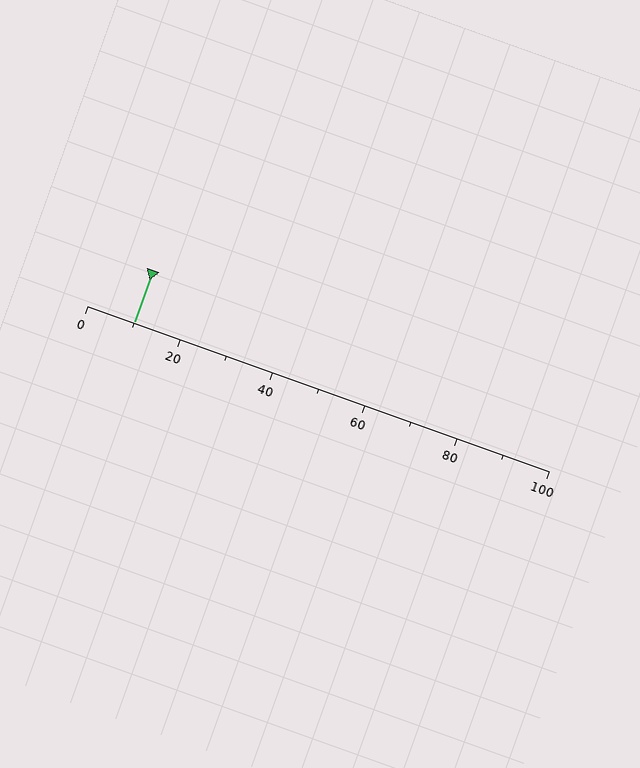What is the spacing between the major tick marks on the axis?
The major ticks are spaced 20 apart.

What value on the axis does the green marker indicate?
The marker indicates approximately 10.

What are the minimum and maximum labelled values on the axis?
The axis runs from 0 to 100.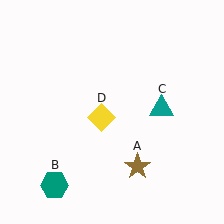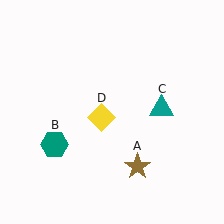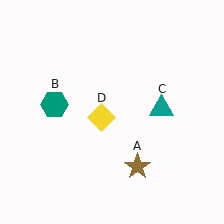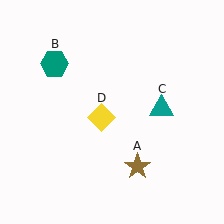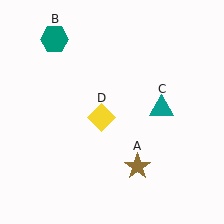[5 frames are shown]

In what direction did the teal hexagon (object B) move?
The teal hexagon (object B) moved up.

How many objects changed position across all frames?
1 object changed position: teal hexagon (object B).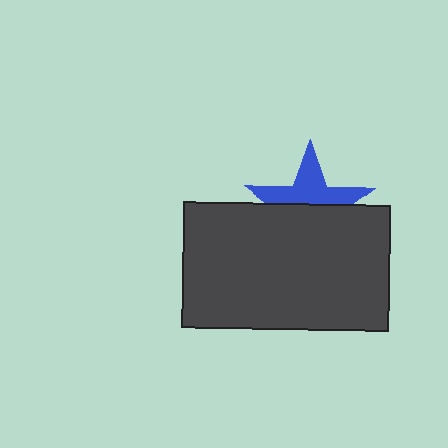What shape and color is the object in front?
The object in front is a dark gray rectangle.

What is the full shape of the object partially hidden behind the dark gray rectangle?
The partially hidden object is a blue star.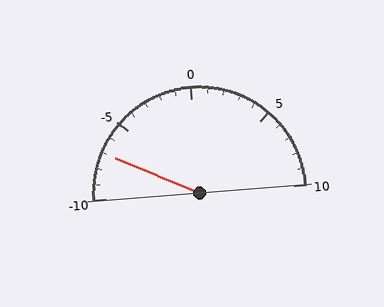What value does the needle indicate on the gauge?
The needle indicates approximately -7.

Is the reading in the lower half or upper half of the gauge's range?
The reading is in the lower half of the range (-10 to 10).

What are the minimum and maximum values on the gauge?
The gauge ranges from -10 to 10.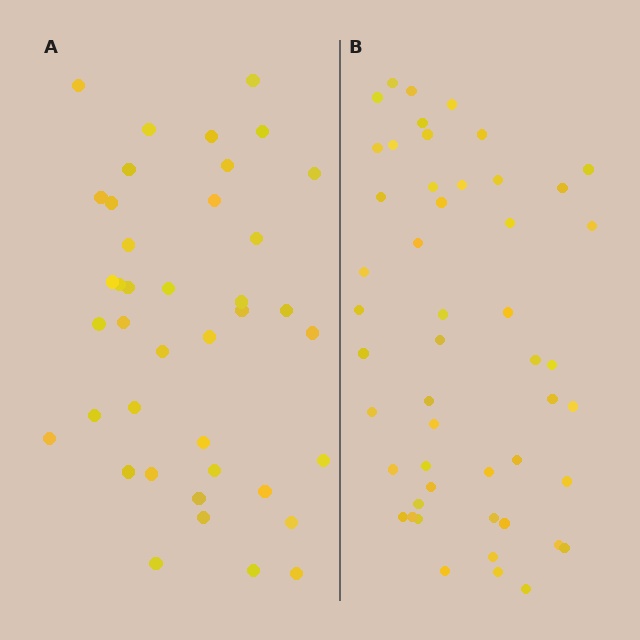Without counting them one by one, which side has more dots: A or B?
Region B (the right region) has more dots.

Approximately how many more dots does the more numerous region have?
Region B has roughly 10 or so more dots than region A.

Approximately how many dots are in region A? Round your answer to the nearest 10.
About 40 dots.